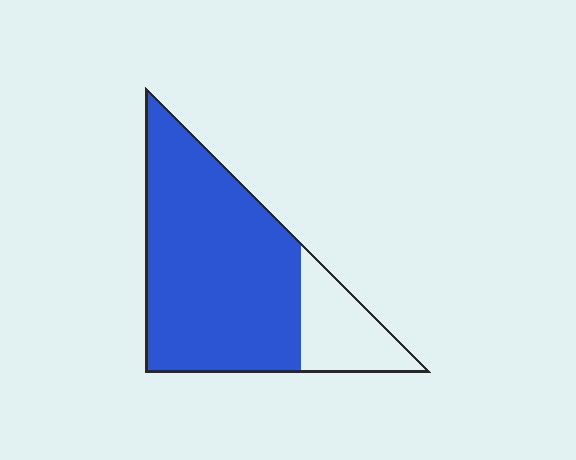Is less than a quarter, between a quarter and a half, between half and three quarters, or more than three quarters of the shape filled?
More than three quarters.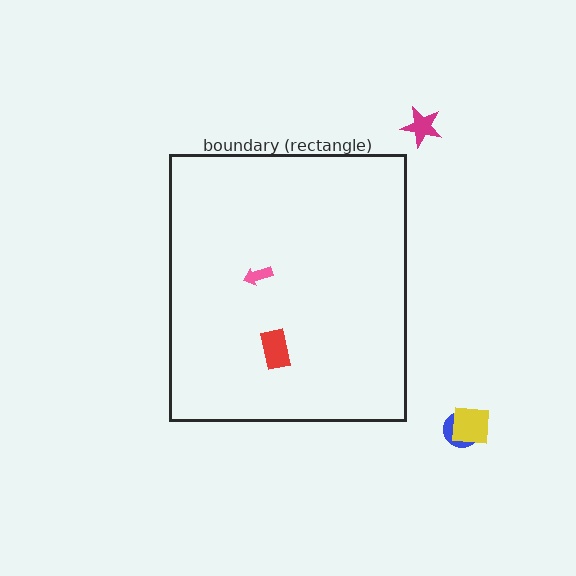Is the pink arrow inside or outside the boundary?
Inside.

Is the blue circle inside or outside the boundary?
Outside.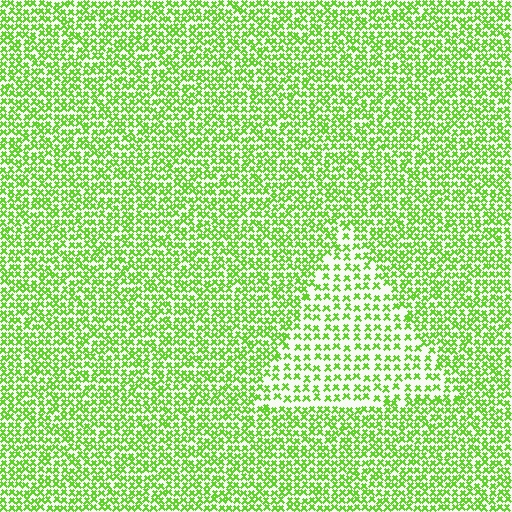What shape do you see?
I see a triangle.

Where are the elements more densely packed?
The elements are more densely packed outside the triangle boundary.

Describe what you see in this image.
The image contains small lime elements arranged at two different densities. A triangle-shaped region is visible where the elements are less densely packed than the surrounding area.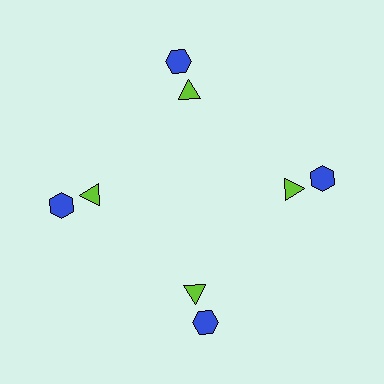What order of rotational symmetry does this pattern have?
This pattern has 4-fold rotational symmetry.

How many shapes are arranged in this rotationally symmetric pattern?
There are 8 shapes, arranged in 4 groups of 2.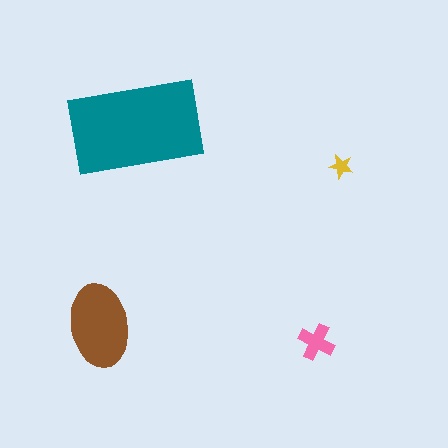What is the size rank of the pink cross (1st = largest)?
3rd.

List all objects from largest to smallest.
The teal rectangle, the brown ellipse, the pink cross, the yellow star.